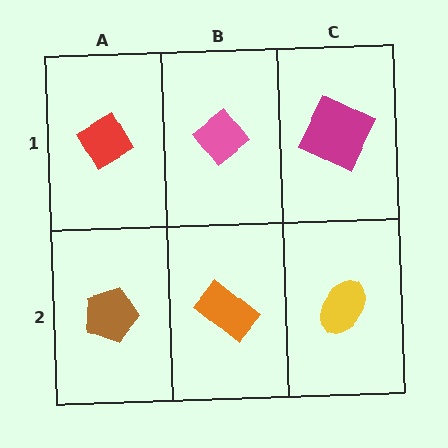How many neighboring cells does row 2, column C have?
2.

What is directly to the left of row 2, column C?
An orange rectangle.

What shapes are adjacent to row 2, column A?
A red diamond (row 1, column A), an orange rectangle (row 2, column B).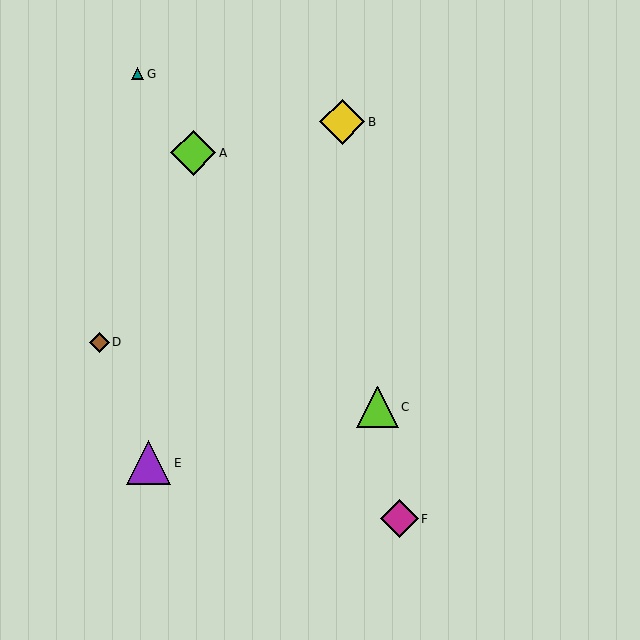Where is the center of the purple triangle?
The center of the purple triangle is at (149, 463).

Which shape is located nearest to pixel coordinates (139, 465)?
The purple triangle (labeled E) at (149, 463) is nearest to that location.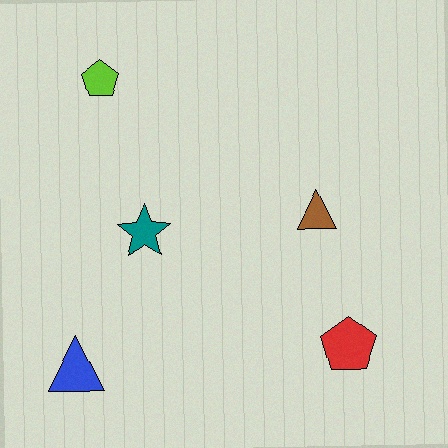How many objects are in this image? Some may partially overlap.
There are 5 objects.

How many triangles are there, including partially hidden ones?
There are 2 triangles.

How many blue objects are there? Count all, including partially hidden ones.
There is 1 blue object.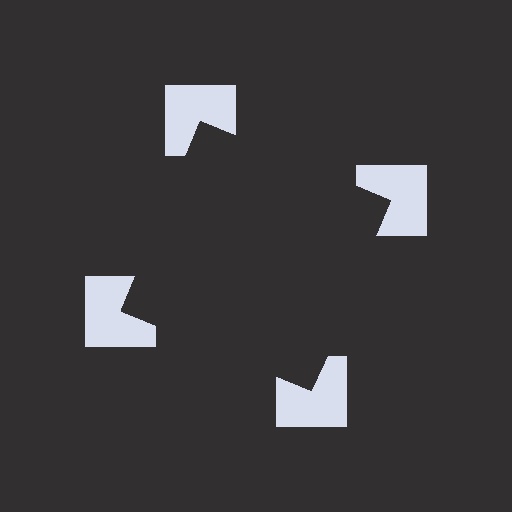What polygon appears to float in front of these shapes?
An illusory square — its edges are inferred from the aligned wedge cuts in the notched squares, not physically drawn.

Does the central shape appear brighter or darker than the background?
It typically appears slightly darker than the background, even though no actual brightness change is drawn.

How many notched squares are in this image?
There are 4 — one at each vertex of the illusory square.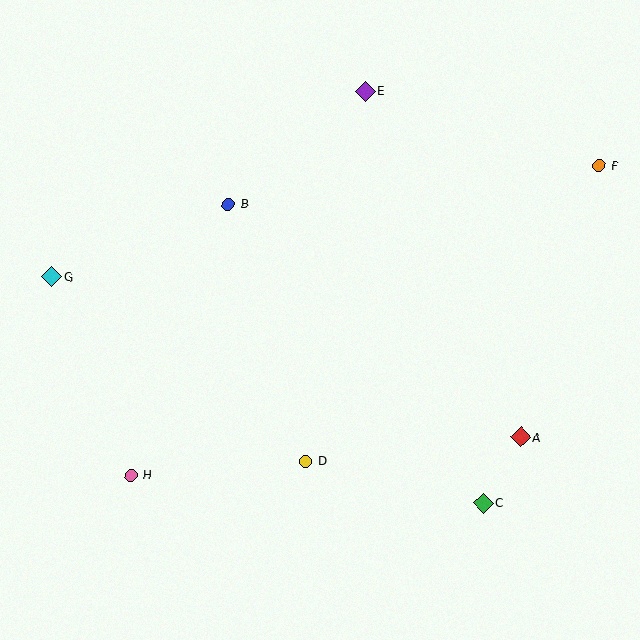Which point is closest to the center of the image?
Point D at (306, 461) is closest to the center.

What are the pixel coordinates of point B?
Point B is at (228, 204).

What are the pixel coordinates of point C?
Point C is at (483, 503).